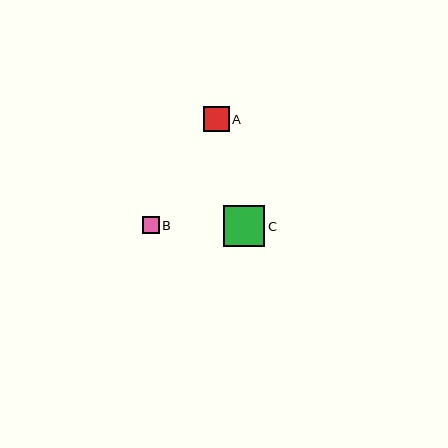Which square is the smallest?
Square B is the smallest with a size of approximately 17 pixels.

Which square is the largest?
Square C is the largest with a size of approximately 41 pixels.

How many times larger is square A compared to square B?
Square A is approximately 1.5 times the size of square B.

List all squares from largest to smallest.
From largest to smallest: C, A, B.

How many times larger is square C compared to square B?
Square C is approximately 2.4 times the size of square B.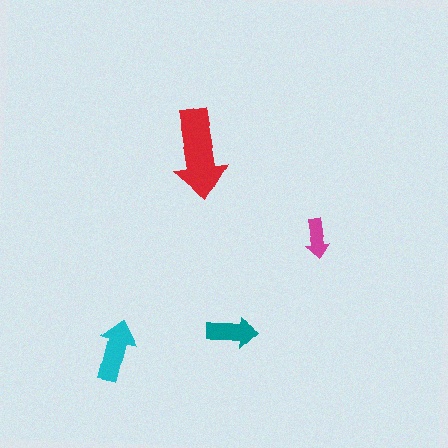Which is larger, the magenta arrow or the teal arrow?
The teal one.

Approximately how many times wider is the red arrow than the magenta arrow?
About 2.5 times wider.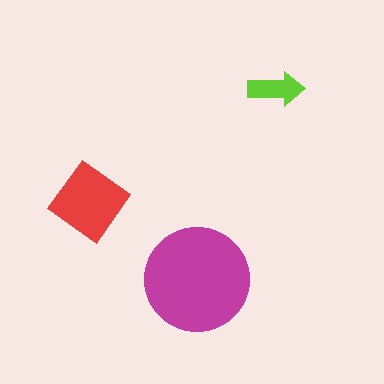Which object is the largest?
The magenta circle.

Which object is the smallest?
The lime arrow.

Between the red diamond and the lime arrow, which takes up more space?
The red diamond.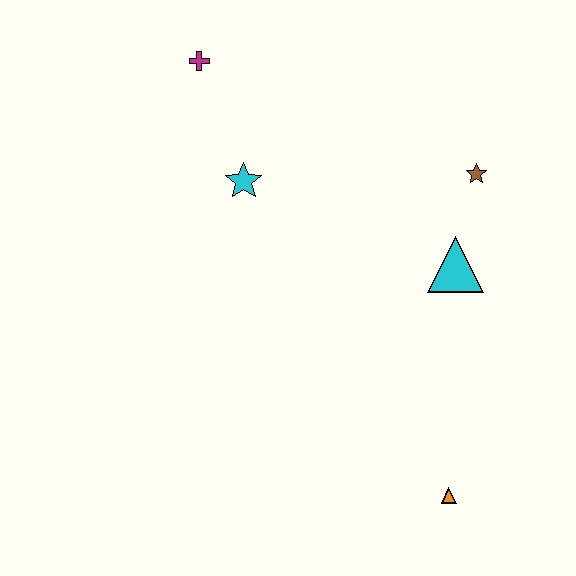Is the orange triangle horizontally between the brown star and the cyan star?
Yes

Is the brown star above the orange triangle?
Yes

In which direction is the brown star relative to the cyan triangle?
The brown star is above the cyan triangle.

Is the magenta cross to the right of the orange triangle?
No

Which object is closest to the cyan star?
The magenta cross is closest to the cyan star.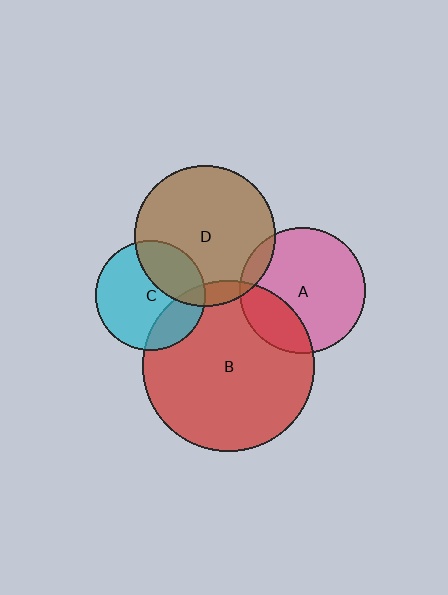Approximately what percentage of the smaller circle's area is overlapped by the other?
Approximately 10%.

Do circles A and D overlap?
Yes.